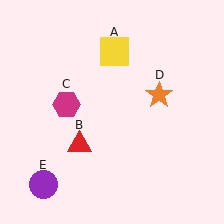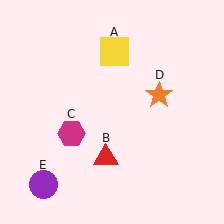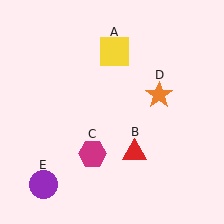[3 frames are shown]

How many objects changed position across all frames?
2 objects changed position: red triangle (object B), magenta hexagon (object C).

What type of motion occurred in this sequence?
The red triangle (object B), magenta hexagon (object C) rotated counterclockwise around the center of the scene.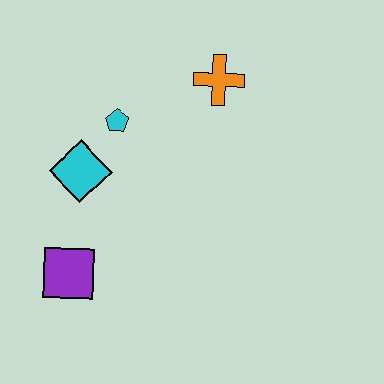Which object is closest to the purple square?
The cyan diamond is closest to the purple square.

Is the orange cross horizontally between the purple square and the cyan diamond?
No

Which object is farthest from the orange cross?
The purple square is farthest from the orange cross.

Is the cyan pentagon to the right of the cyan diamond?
Yes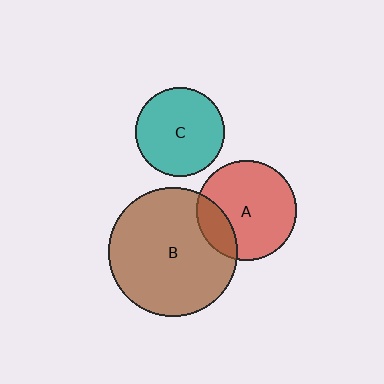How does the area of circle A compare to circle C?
Approximately 1.3 times.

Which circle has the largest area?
Circle B (brown).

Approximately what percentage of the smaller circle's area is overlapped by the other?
Approximately 20%.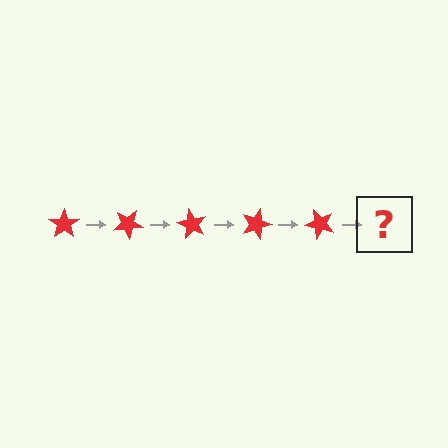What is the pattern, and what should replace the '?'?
The pattern is that the star rotates 30 degrees each step. The '?' should be a red star rotated 150 degrees.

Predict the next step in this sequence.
The next step is a red star rotated 150 degrees.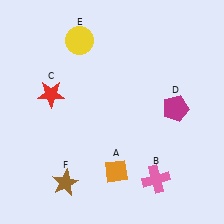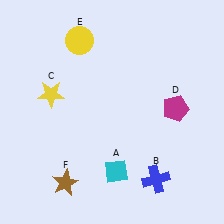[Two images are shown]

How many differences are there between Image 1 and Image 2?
There are 3 differences between the two images.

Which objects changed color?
A changed from orange to cyan. B changed from pink to blue. C changed from red to yellow.